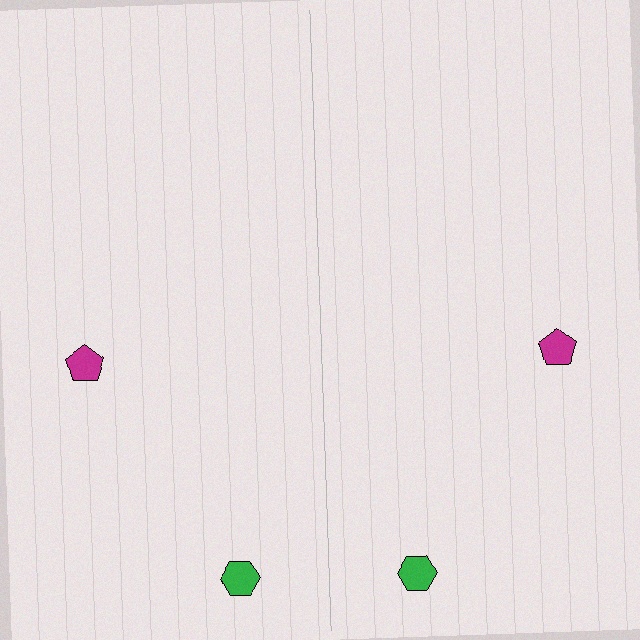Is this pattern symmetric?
Yes, this pattern has bilateral (reflection) symmetry.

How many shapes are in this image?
There are 4 shapes in this image.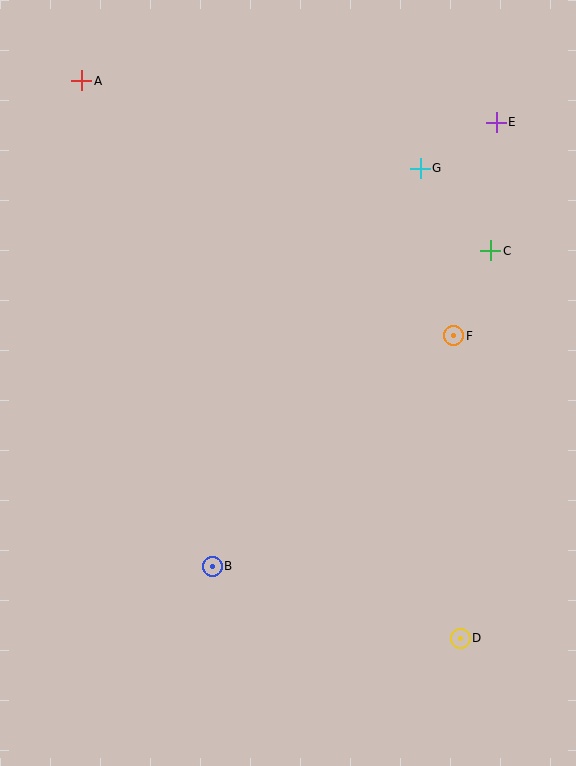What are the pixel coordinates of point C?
Point C is at (490, 251).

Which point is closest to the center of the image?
Point F at (454, 336) is closest to the center.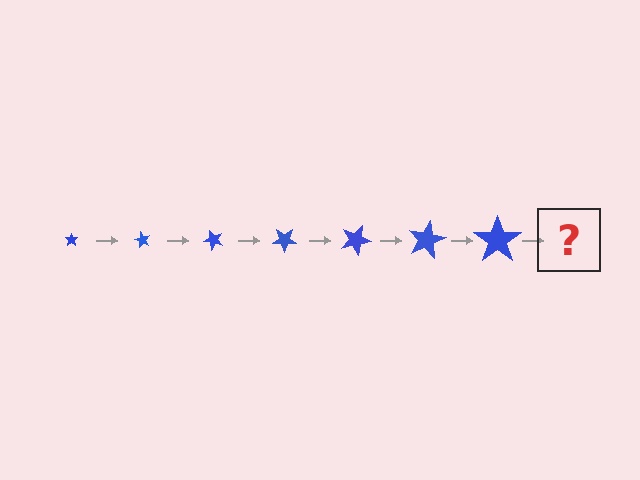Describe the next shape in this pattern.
It should be a star, larger than the previous one and rotated 420 degrees from the start.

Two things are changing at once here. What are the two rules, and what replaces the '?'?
The two rules are that the star grows larger each step and it rotates 60 degrees each step. The '?' should be a star, larger than the previous one and rotated 420 degrees from the start.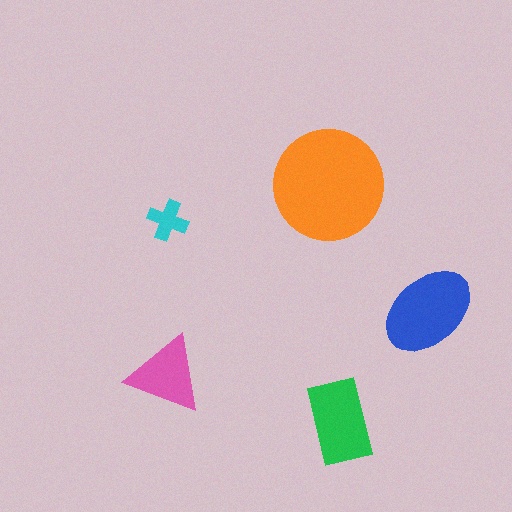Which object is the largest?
The orange circle.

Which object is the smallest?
The cyan cross.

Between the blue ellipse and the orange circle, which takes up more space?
The orange circle.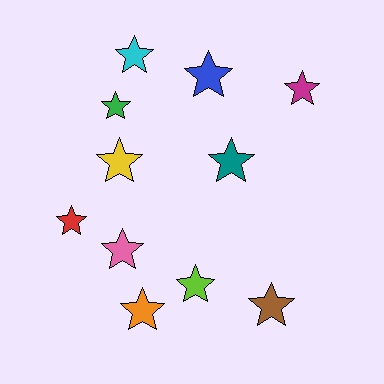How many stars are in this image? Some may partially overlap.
There are 11 stars.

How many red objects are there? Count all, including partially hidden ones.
There is 1 red object.